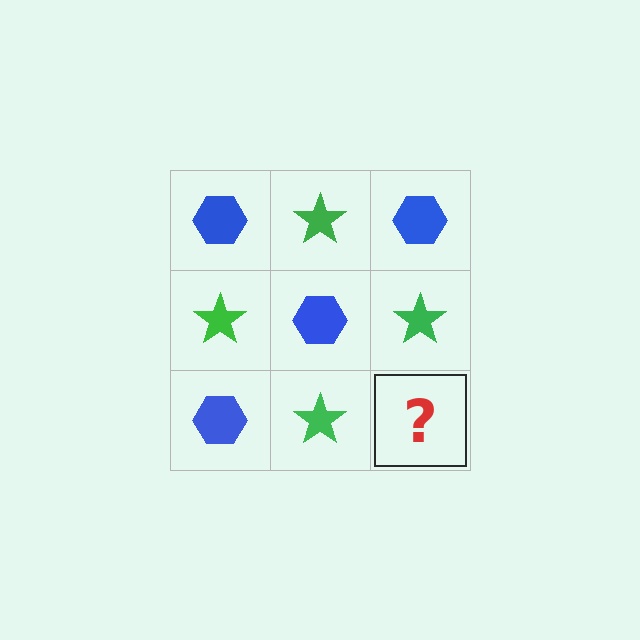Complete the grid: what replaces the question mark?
The question mark should be replaced with a blue hexagon.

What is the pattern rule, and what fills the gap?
The rule is that it alternates blue hexagon and green star in a checkerboard pattern. The gap should be filled with a blue hexagon.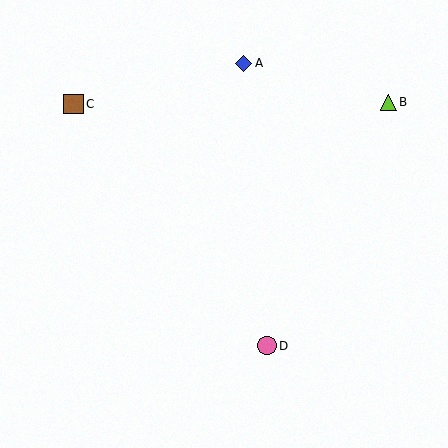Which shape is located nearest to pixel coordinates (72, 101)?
The brown square (labeled C) at (74, 104) is nearest to that location.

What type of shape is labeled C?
Shape C is a brown square.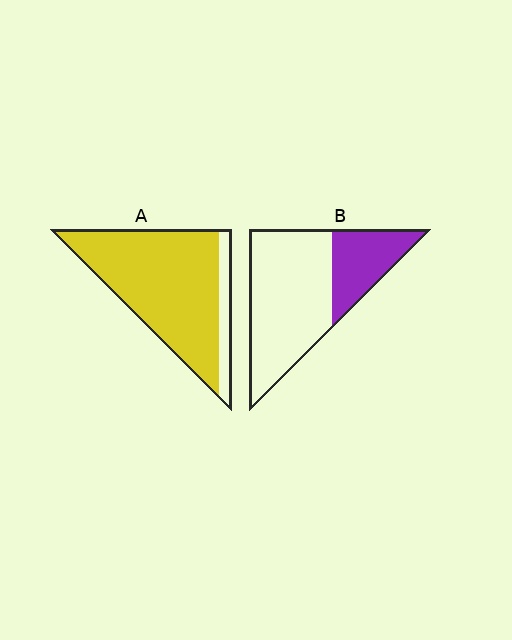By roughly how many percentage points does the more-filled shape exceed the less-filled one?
By roughly 55 percentage points (A over B).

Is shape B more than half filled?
No.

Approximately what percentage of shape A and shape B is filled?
A is approximately 85% and B is approximately 30%.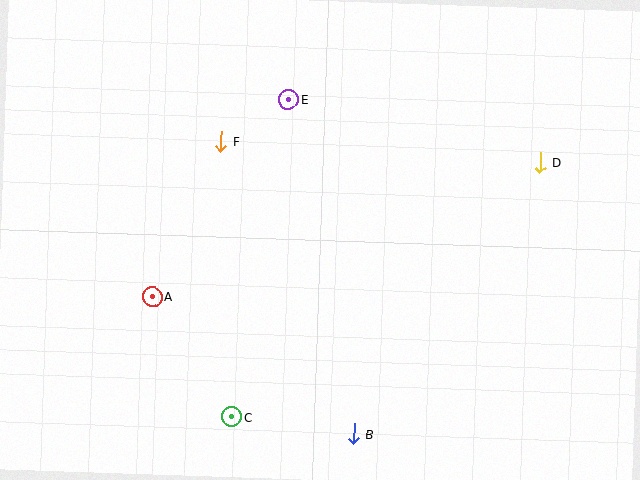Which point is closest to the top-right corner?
Point D is closest to the top-right corner.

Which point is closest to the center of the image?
Point F at (221, 141) is closest to the center.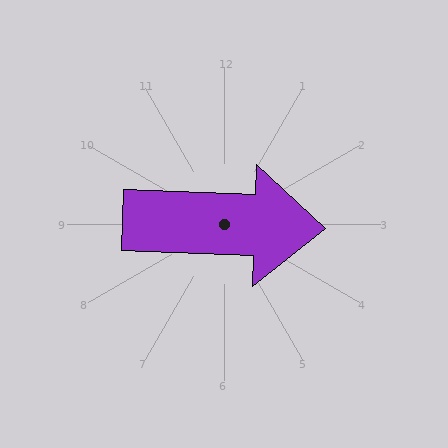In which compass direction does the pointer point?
East.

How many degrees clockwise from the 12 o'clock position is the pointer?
Approximately 92 degrees.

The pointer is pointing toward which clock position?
Roughly 3 o'clock.